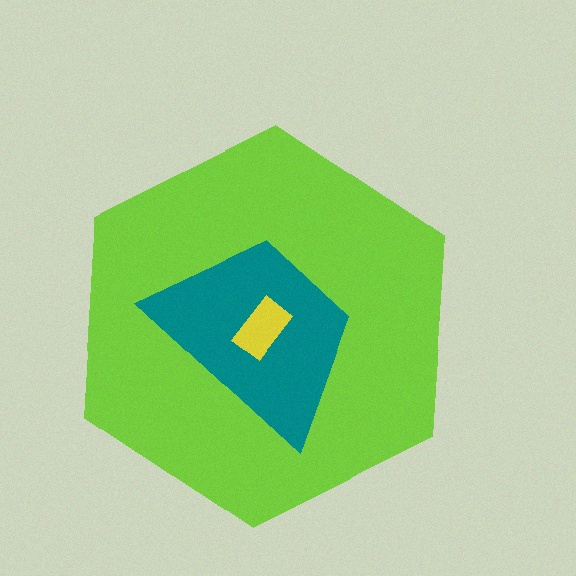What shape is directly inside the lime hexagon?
The teal trapezoid.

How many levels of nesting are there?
3.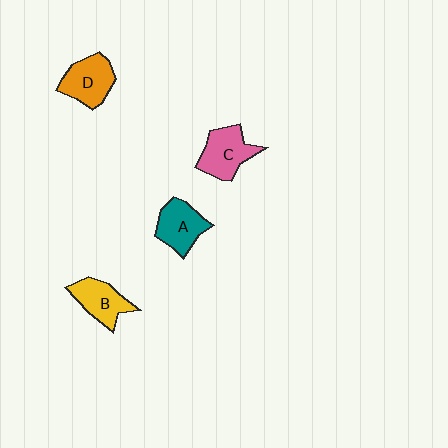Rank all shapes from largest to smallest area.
From largest to smallest: C (pink), D (orange), A (teal), B (yellow).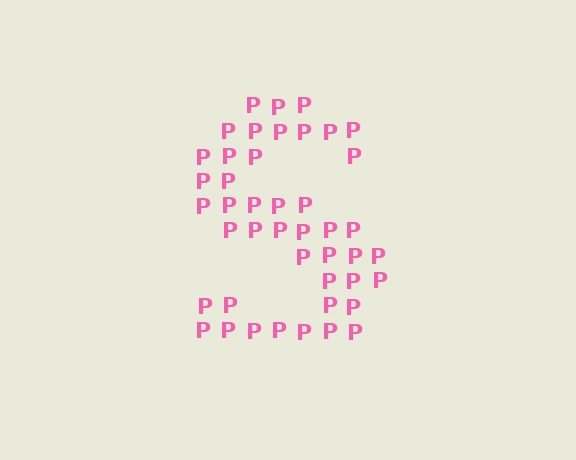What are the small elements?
The small elements are letter P's.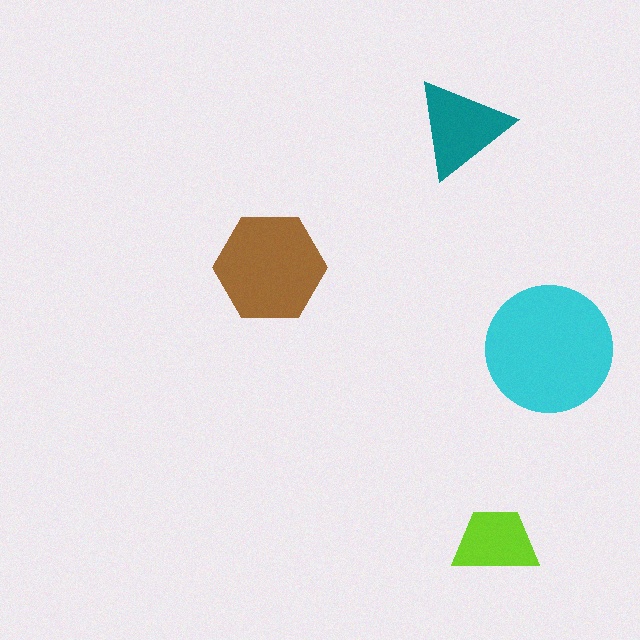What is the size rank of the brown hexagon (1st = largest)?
2nd.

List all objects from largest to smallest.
The cyan circle, the brown hexagon, the teal triangle, the lime trapezoid.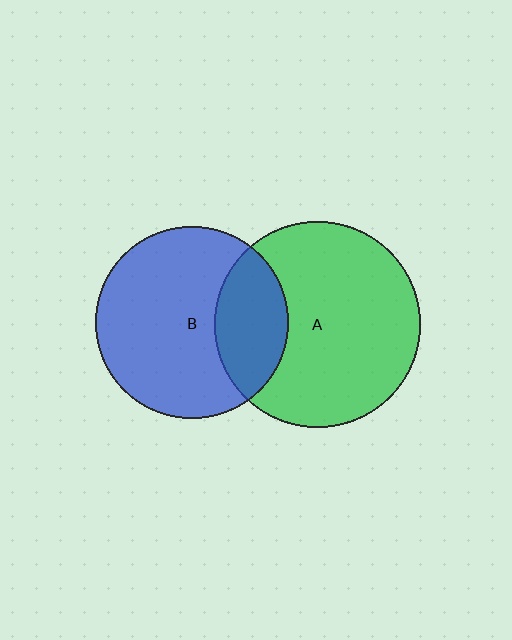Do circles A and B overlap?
Yes.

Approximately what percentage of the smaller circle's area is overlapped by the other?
Approximately 25%.